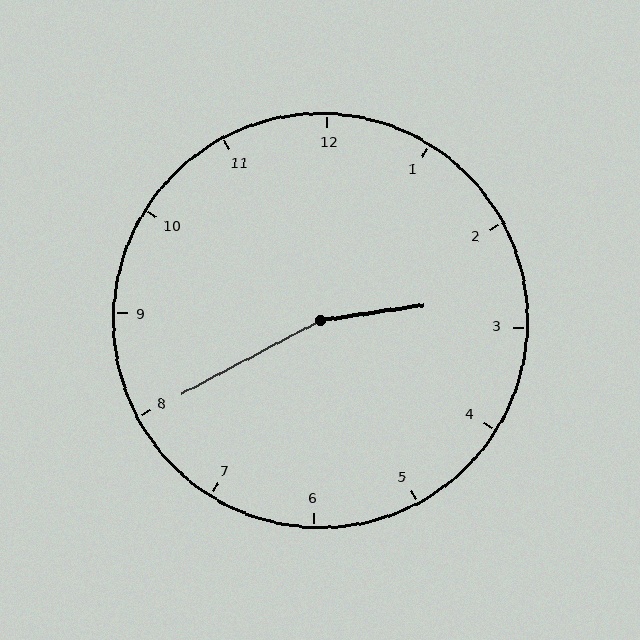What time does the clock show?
2:40.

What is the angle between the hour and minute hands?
Approximately 160 degrees.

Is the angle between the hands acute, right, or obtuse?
It is obtuse.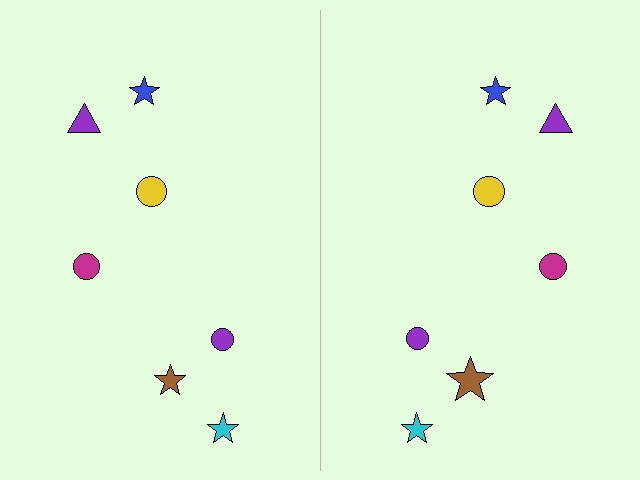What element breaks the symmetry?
The brown star on the right side has a different size than its mirror counterpart.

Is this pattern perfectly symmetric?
No, the pattern is not perfectly symmetric. The brown star on the right side has a different size than its mirror counterpart.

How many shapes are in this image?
There are 14 shapes in this image.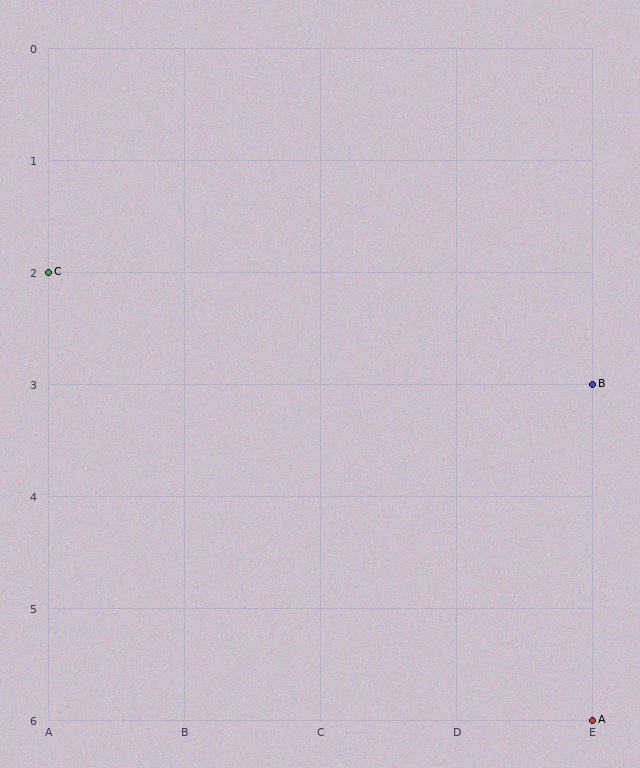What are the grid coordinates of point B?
Point B is at grid coordinates (E, 3).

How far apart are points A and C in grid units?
Points A and C are 4 columns and 4 rows apart (about 5.7 grid units diagonally).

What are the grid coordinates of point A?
Point A is at grid coordinates (E, 6).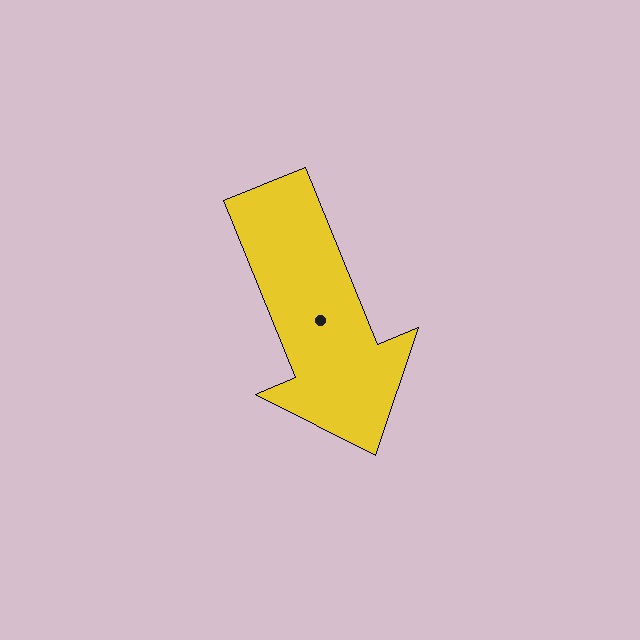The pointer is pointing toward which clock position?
Roughly 5 o'clock.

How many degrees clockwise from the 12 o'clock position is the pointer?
Approximately 158 degrees.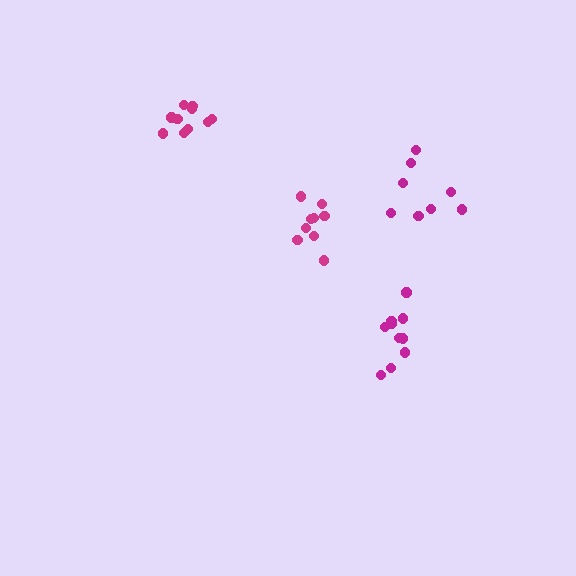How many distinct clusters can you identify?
There are 4 distinct clusters.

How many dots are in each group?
Group 1: 8 dots, Group 2: 10 dots, Group 3: 10 dots, Group 4: 10 dots (38 total).